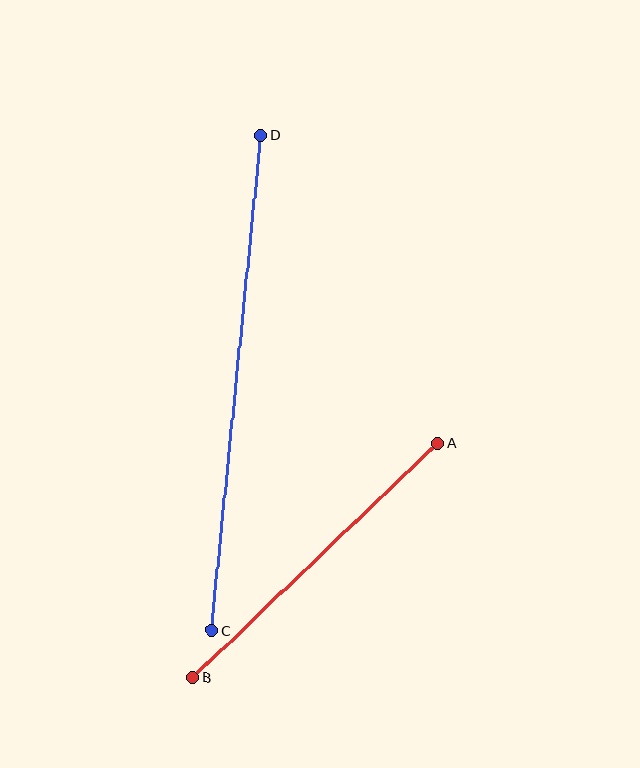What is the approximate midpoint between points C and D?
The midpoint is at approximately (236, 383) pixels.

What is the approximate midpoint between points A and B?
The midpoint is at approximately (315, 560) pixels.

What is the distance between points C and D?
The distance is approximately 497 pixels.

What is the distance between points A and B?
The distance is approximately 339 pixels.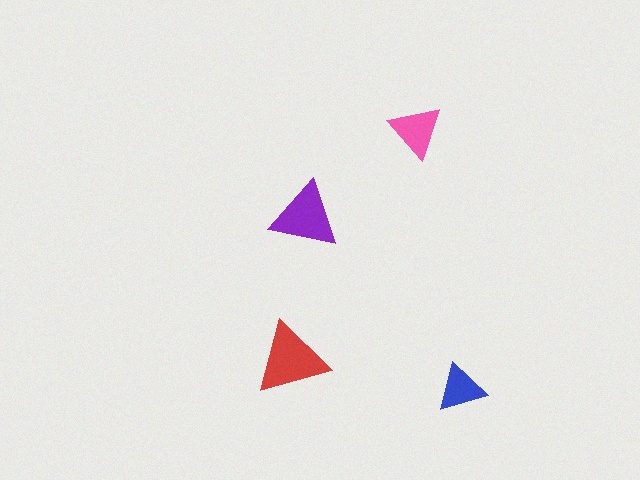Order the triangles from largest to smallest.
the red one, the purple one, the pink one, the blue one.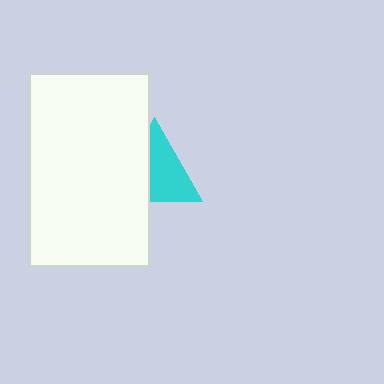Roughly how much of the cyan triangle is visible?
About half of it is visible (roughly 59%).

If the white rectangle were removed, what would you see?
You would see the complete cyan triangle.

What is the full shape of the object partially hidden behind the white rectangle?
The partially hidden object is a cyan triangle.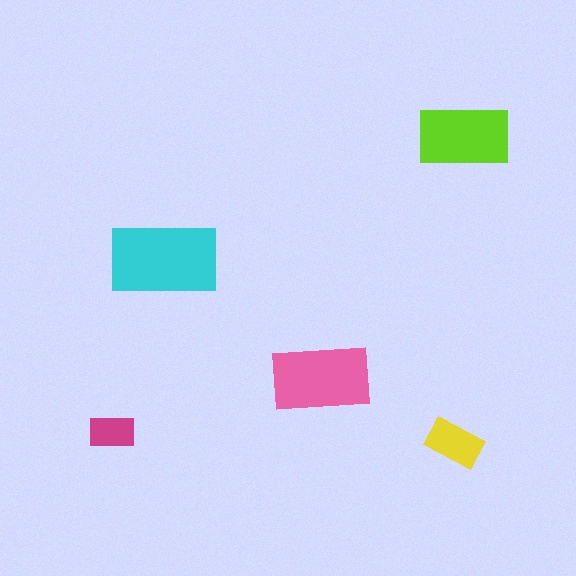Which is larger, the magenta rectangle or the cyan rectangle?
The cyan one.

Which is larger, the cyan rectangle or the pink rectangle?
The cyan one.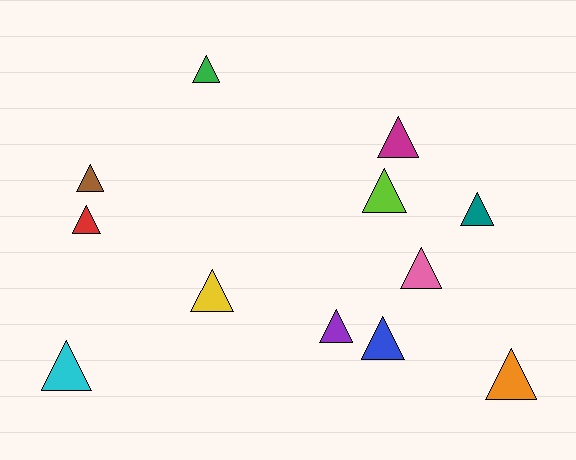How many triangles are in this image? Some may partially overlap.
There are 12 triangles.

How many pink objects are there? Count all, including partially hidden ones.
There is 1 pink object.